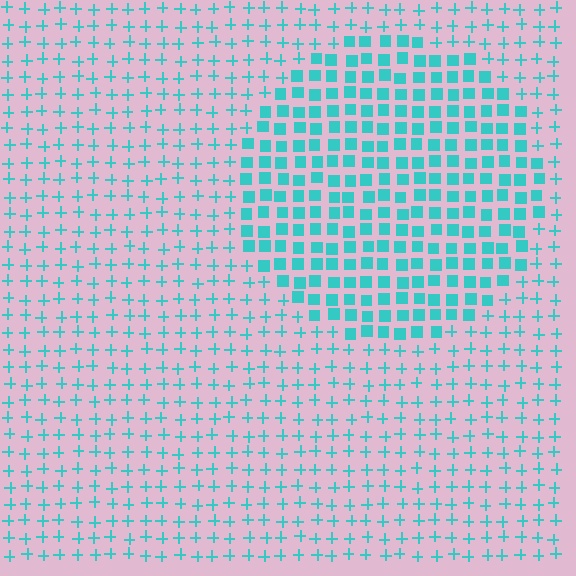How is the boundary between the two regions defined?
The boundary is defined by a change in element shape: squares inside vs. plus signs outside. All elements share the same color and spacing.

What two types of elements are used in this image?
The image uses squares inside the circle region and plus signs outside it.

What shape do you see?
I see a circle.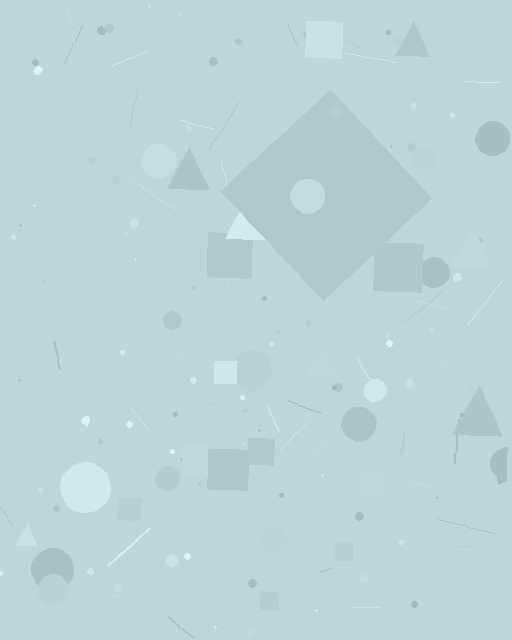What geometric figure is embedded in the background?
A diamond is embedded in the background.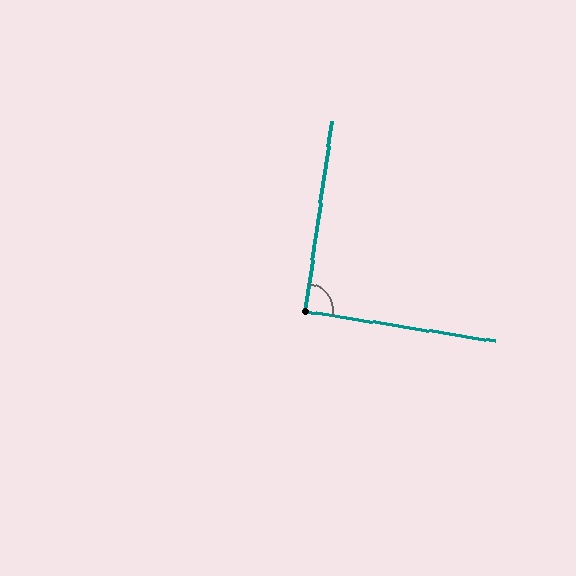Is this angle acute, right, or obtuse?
It is approximately a right angle.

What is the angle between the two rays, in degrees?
Approximately 91 degrees.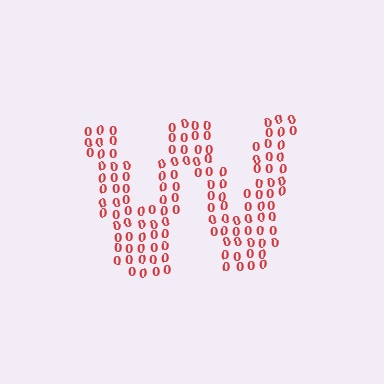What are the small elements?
The small elements are digit 0's.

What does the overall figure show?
The overall figure shows the letter W.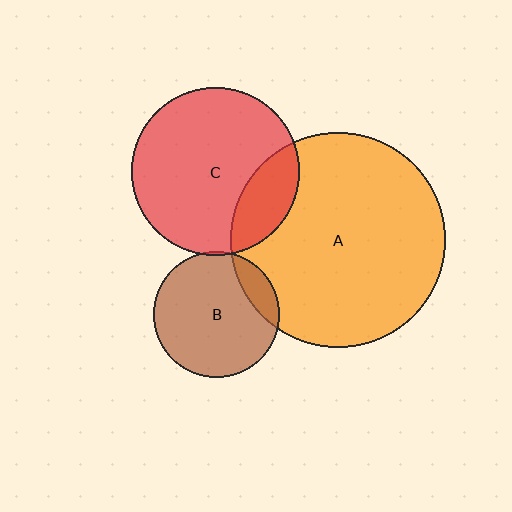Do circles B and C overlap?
Yes.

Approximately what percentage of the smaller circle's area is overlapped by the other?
Approximately 5%.